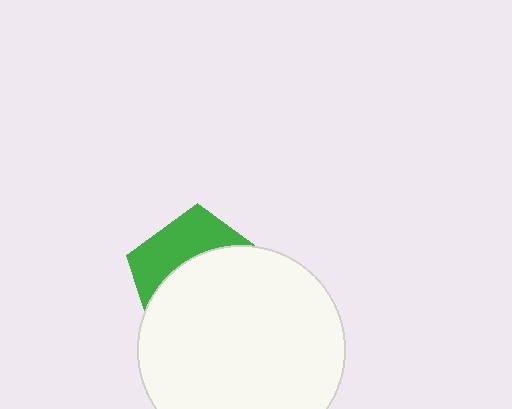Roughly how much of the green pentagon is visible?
A small part of it is visible (roughly 36%).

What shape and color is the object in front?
The object in front is a white circle.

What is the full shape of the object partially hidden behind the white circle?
The partially hidden object is a green pentagon.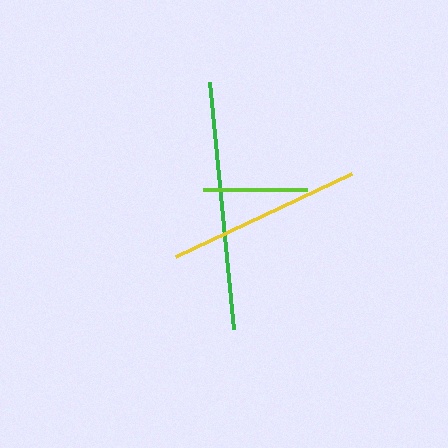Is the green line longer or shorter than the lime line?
The green line is longer than the lime line.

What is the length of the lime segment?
The lime segment is approximately 104 pixels long.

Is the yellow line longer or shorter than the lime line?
The yellow line is longer than the lime line.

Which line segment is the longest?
The green line is the longest at approximately 248 pixels.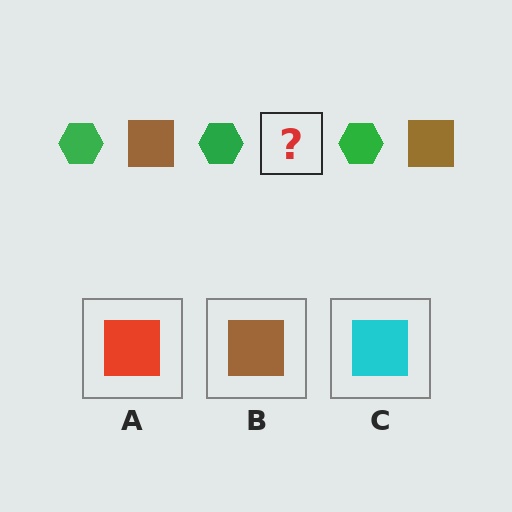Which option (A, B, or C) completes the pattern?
B.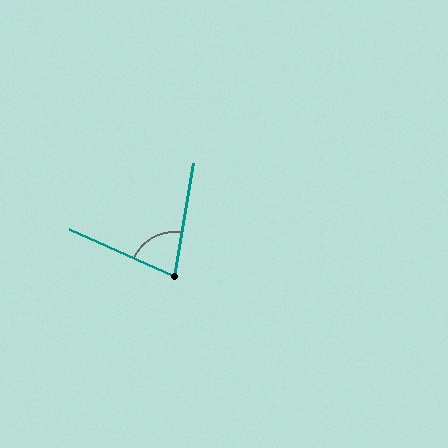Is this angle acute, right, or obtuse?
It is acute.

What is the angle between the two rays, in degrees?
Approximately 75 degrees.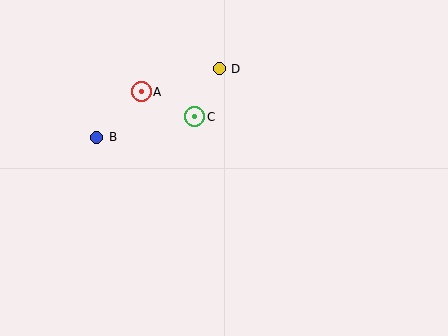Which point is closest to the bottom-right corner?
Point C is closest to the bottom-right corner.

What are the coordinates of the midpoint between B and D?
The midpoint between B and D is at (158, 103).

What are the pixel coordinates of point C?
Point C is at (195, 117).